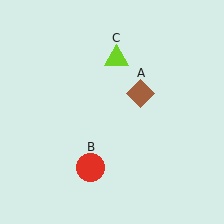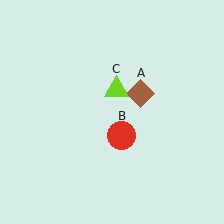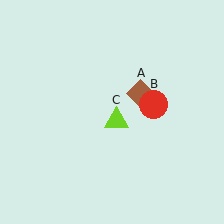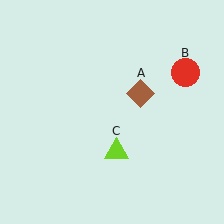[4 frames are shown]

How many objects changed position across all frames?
2 objects changed position: red circle (object B), lime triangle (object C).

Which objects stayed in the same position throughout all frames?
Brown diamond (object A) remained stationary.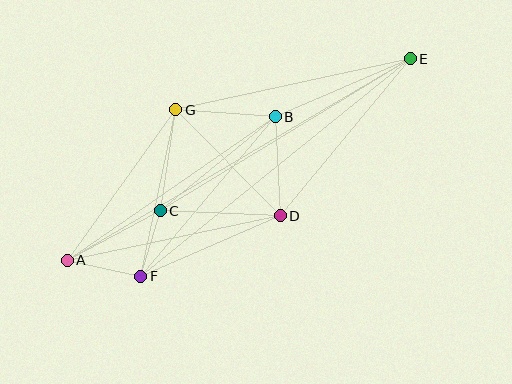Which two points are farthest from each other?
Points A and E are farthest from each other.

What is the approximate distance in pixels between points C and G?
The distance between C and G is approximately 102 pixels.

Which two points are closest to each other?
Points C and F are closest to each other.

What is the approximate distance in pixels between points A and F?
The distance between A and F is approximately 75 pixels.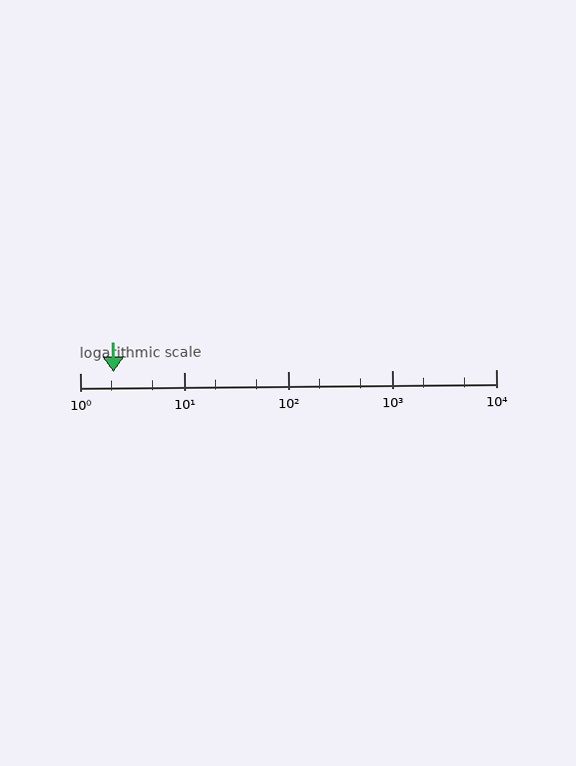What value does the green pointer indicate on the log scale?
The pointer indicates approximately 2.1.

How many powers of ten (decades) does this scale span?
The scale spans 4 decades, from 1 to 10000.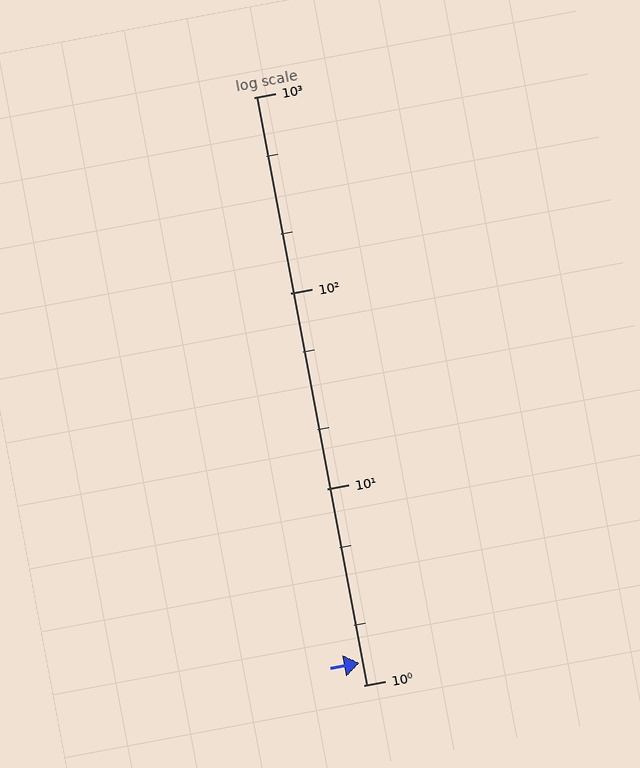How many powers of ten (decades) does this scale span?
The scale spans 3 decades, from 1 to 1000.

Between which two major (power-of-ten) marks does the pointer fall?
The pointer is between 1 and 10.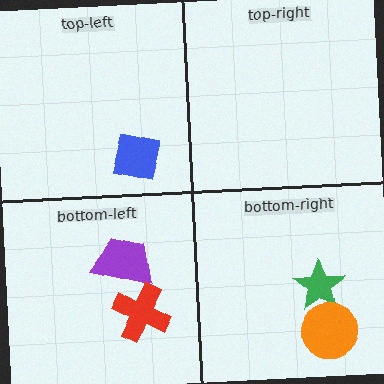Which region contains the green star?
The bottom-right region.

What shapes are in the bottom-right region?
The green star, the orange circle.